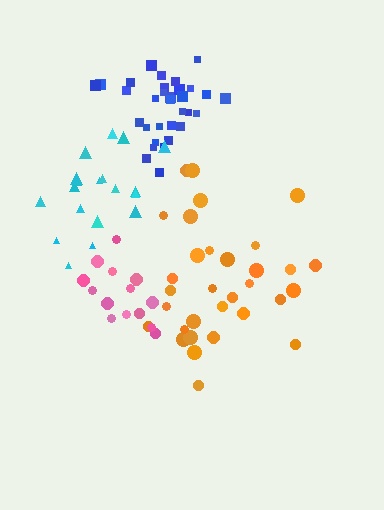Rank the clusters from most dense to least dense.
blue, pink, orange, cyan.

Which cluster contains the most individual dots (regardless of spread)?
Orange (32).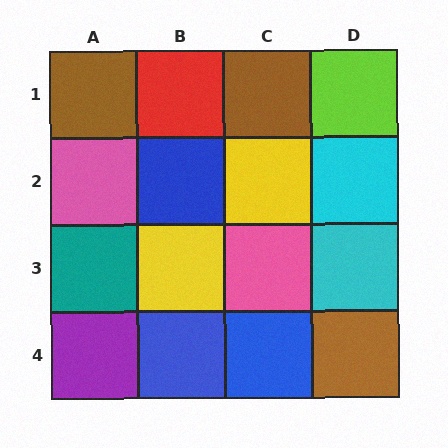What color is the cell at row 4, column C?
Blue.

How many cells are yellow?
2 cells are yellow.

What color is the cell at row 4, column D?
Brown.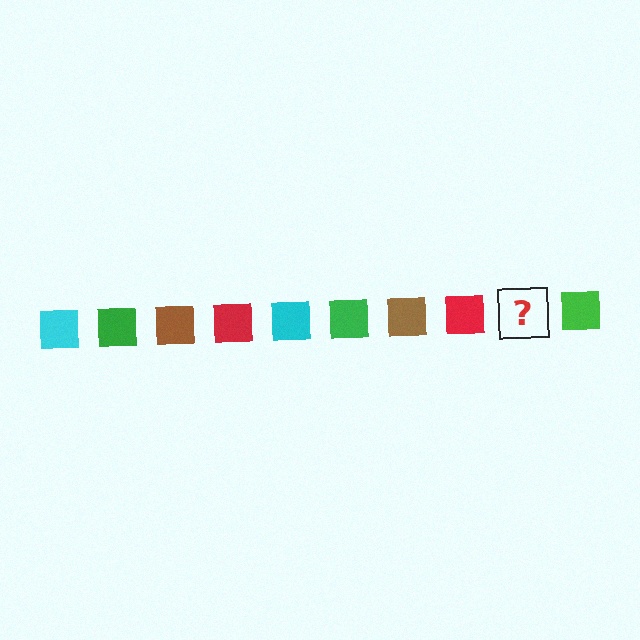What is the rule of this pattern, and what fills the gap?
The rule is that the pattern cycles through cyan, green, brown, red squares. The gap should be filled with a cyan square.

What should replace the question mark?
The question mark should be replaced with a cyan square.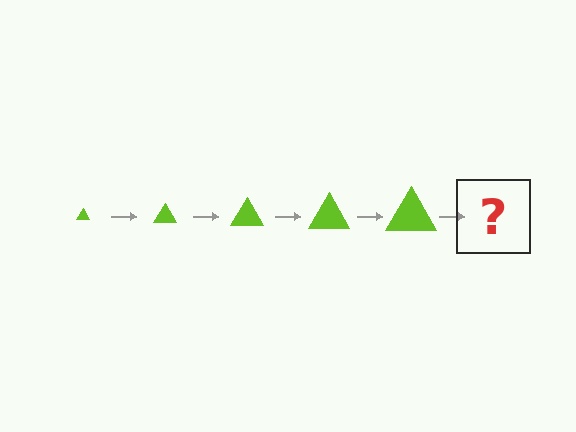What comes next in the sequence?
The next element should be a lime triangle, larger than the previous one.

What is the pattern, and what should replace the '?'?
The pattern is that the triangle gets progressively larger each step. The '?' should be a lime triangle, larger than the previous one.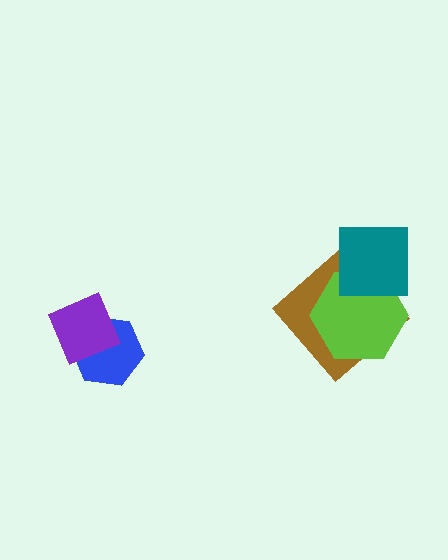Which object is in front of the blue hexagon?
The purple square is in front of the blue hexagon.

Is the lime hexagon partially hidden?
Yes, it is partially covered by another shape.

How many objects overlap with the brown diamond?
2 objects overlap with the brown diamond.